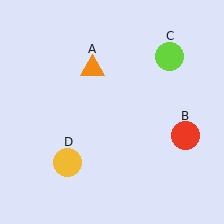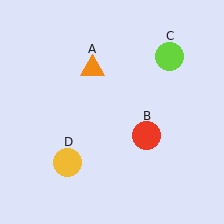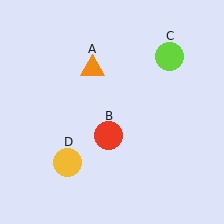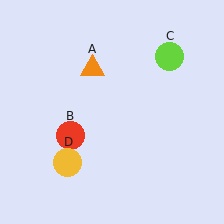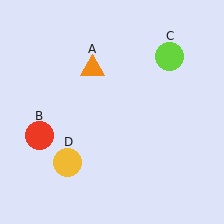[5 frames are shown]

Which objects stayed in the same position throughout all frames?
Orange triangle (object A) and lime circle (object C) and yellow circle (object D) remained stationary.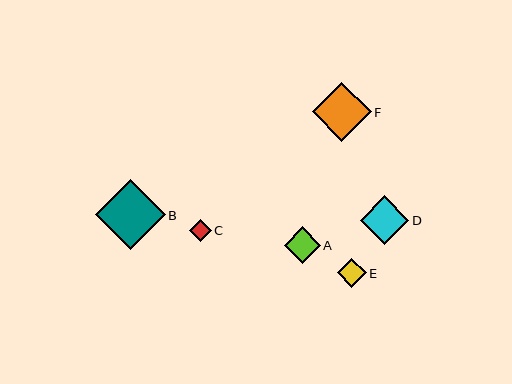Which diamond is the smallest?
Diamond C is the smallest with a size of approximately 22 pixels.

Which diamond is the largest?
Diamond B is the largest with a size of approximately 70 pixels.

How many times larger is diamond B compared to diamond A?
Diamond B is approximately 1.9 times the size of diamond A.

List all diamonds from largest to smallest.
From largest to smallest: B, F, D, A, E, C.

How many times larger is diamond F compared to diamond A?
Diamond F is approximately 1.6 times the size of diamond A.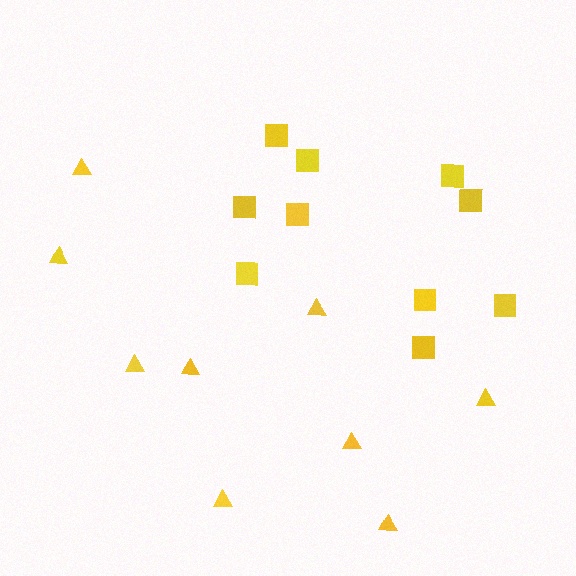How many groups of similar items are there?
There are 2 groups: one group of squares (10) and one group of triangles (9).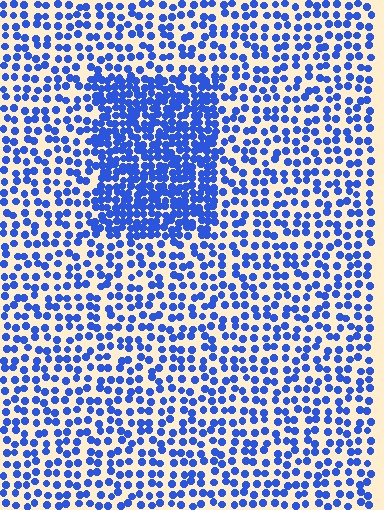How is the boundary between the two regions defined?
The boundary is defined by a change in element density (approximately 2.2x ratio). All elements are the same color, size, and shape.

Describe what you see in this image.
The image contains small blue elements arranged at two different densities. A rectangle-shaped region is visible where the elements are more densely packed than the surrounding area.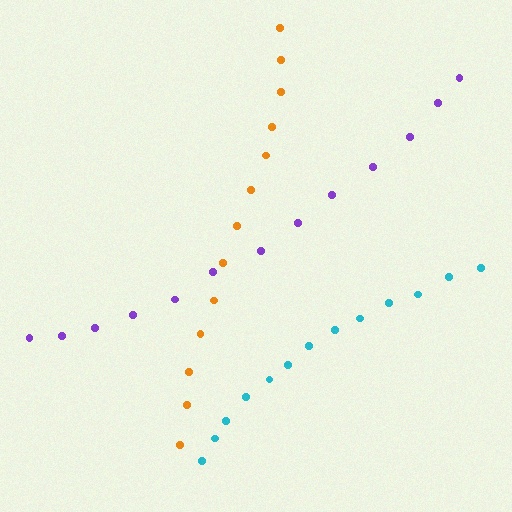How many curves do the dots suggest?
There are 3 distinct paths.